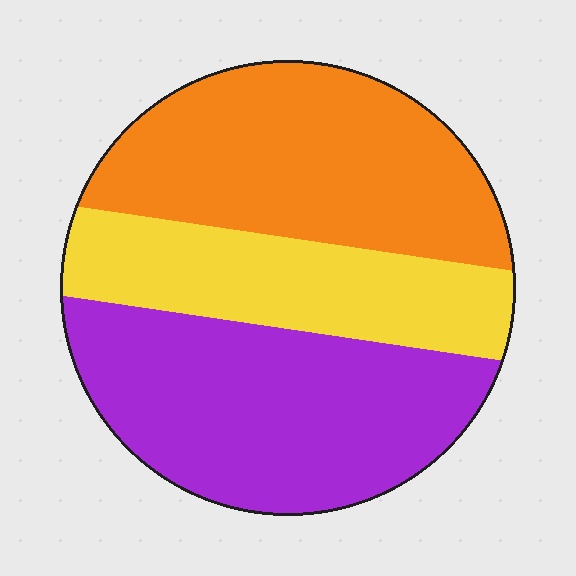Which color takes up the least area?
Yellow, at roughly 25%.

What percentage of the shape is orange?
Orange takes up between a quarter and a half of the shape.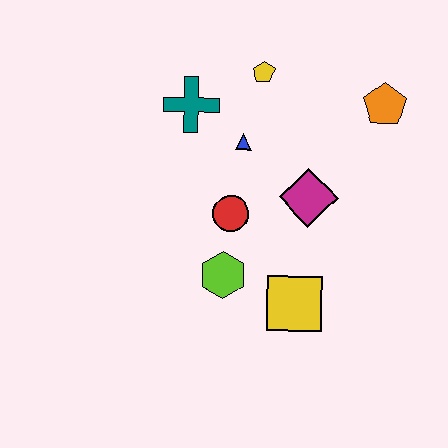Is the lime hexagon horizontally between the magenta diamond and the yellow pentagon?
No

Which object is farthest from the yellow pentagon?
The yellow square is farthest from the yellow pentagon.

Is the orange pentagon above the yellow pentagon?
No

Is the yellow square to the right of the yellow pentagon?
Yes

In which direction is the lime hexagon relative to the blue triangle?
The lime hexagon is below the blue triangle.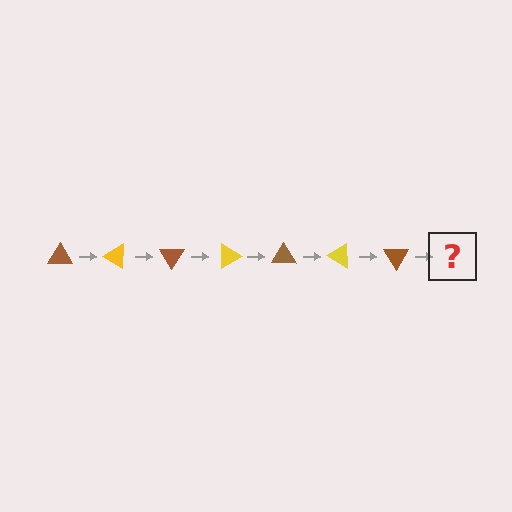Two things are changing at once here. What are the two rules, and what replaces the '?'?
The two rules are that it rotates 30 degrees each step and the color cycles through brown and yellow. The '?' should be a yellow triangle, rotated 210 degrees from the start.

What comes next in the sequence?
The next element should be a yellow triangle, rotated 210 degrees from the start.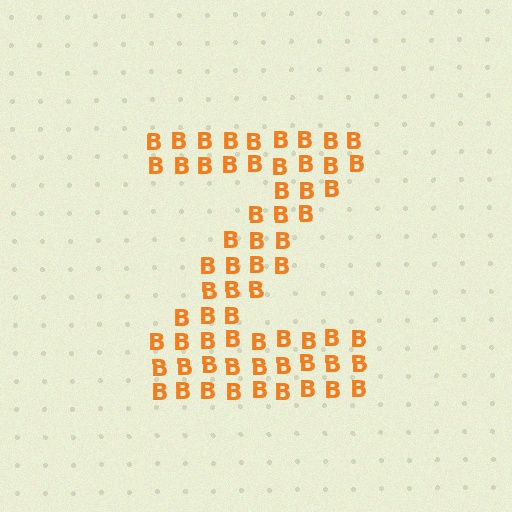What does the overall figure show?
The overall figure shows the letter Z.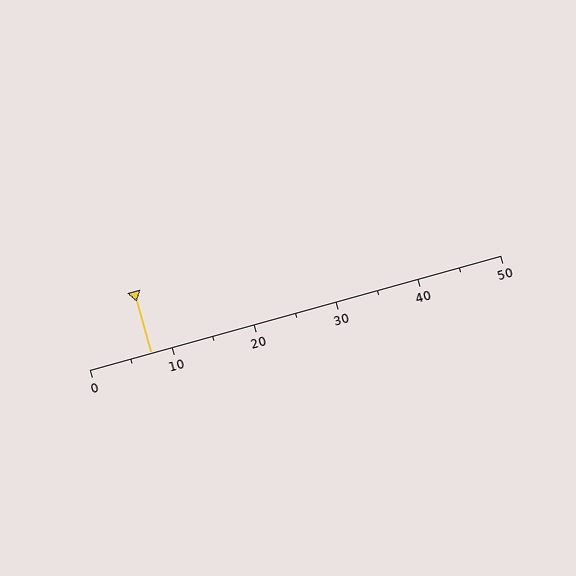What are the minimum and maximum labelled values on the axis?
The axis runs from 0 to 50.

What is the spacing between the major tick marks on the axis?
The major ticks are spaced 10 apart.